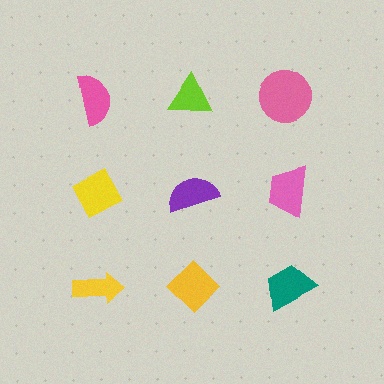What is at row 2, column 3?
A pink trapezoid.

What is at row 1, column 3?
A pink circle.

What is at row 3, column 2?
A yellow diamond.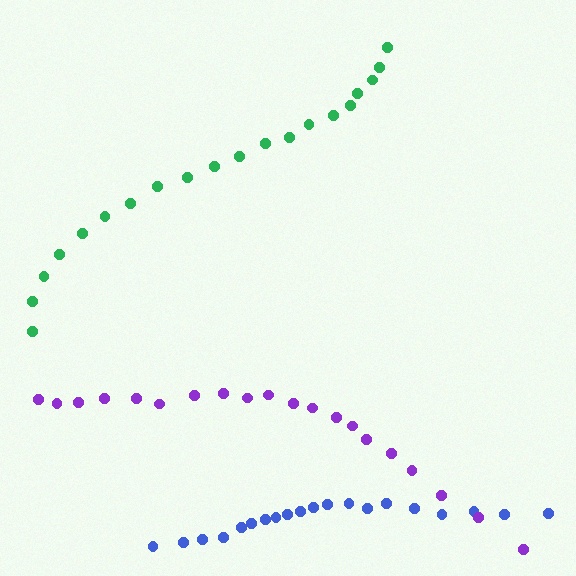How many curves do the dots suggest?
There are 3 distinct paths.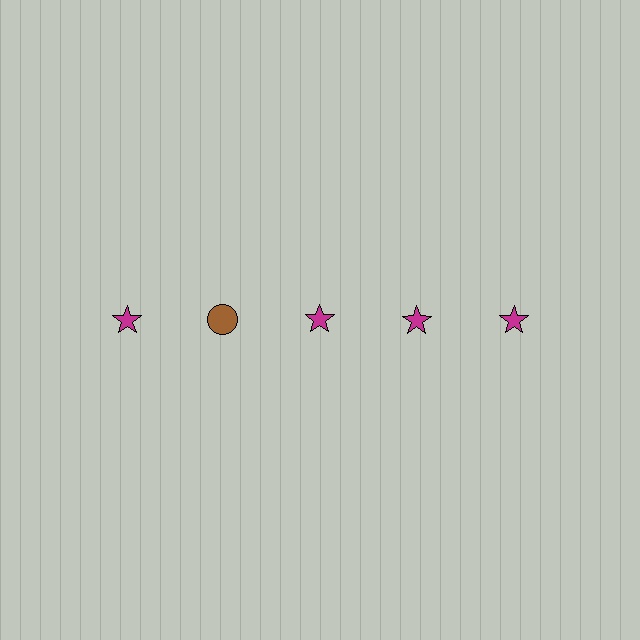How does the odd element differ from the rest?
It differs in both color (brown instead of magenta) and shape (circle instead of star).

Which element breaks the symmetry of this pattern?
The brown circle in the top row, second from left column breaks the symmetry. All other shapes are magenta stars.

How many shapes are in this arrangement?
There are 5 shapes arranged in a grid pattern.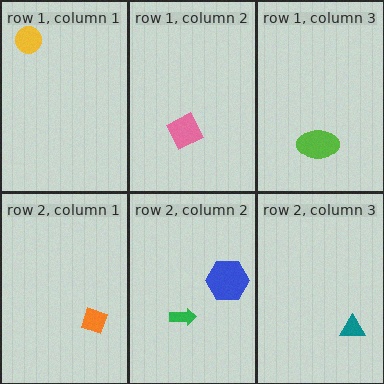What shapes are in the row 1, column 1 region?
The yellow circle.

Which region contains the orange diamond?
The row 2, column 1 region.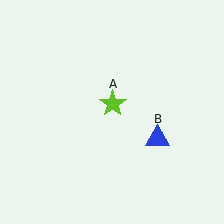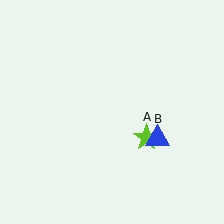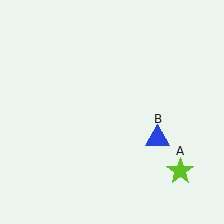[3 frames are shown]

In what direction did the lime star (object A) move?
The lime star (object A) moved down and to the right.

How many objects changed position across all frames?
1 object changed position: lime star (object A).